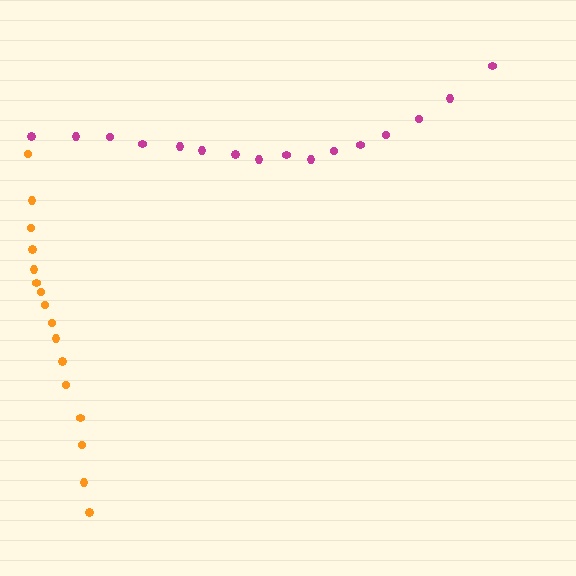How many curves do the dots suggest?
There are 2 distinct paths.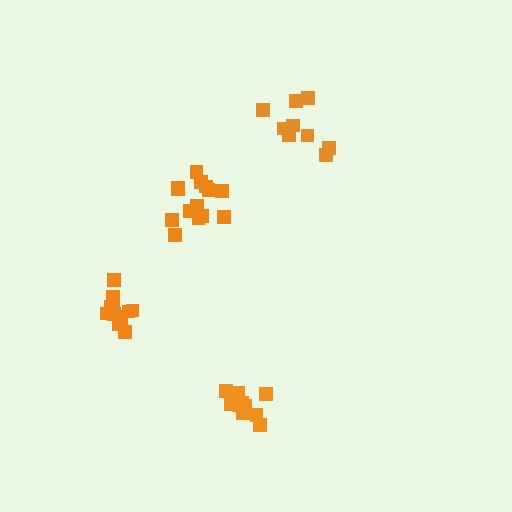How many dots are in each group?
Group 1: 9 dots, Group 2: 13 dots, Group 3: 12 dots, Group 4: 14 dots (48 total).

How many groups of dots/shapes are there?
There are 4 groups.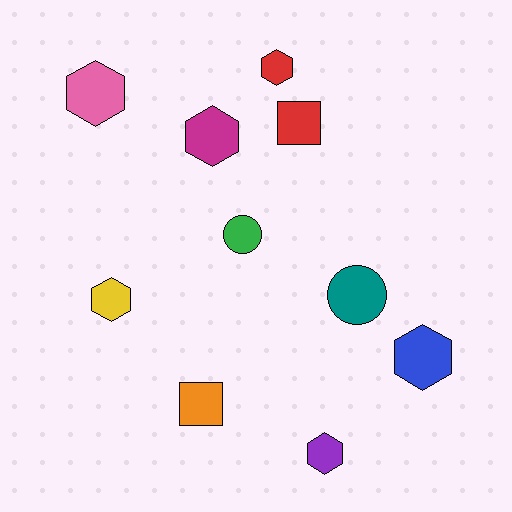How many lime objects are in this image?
There are no lime objects.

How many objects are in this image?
There are 10 objects.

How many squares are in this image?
There are 2 squares.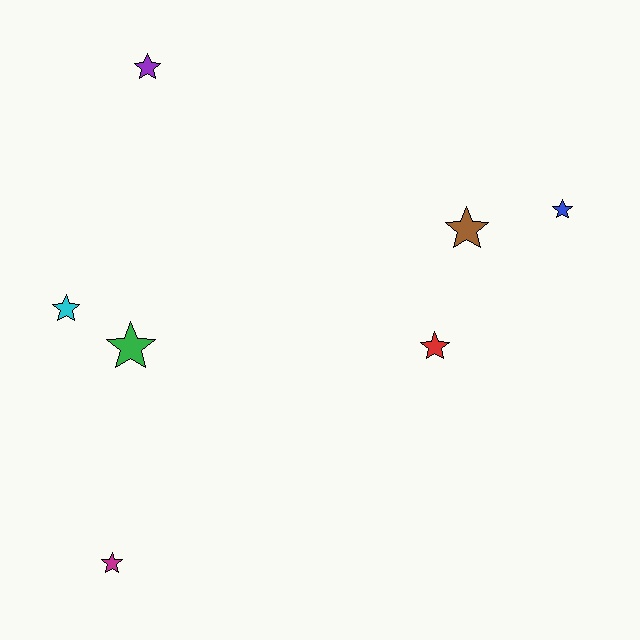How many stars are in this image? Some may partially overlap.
There are 7 stars.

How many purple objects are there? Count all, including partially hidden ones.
There is 1 purple object.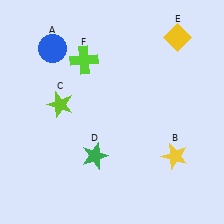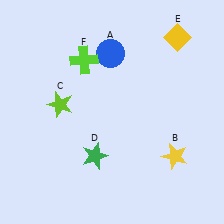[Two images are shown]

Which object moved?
The blue circle (A) moved right.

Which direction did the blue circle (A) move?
The blue circle (A) moved right.